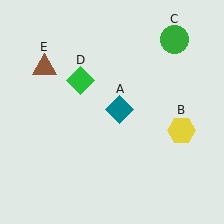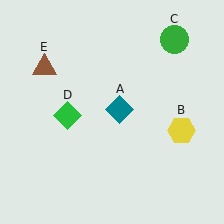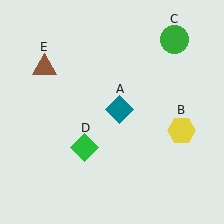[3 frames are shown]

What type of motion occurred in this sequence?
The green diamond (object D) rotated counterclockwise around the center of the scene.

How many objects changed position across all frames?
1 object changed position: green diamond (object D).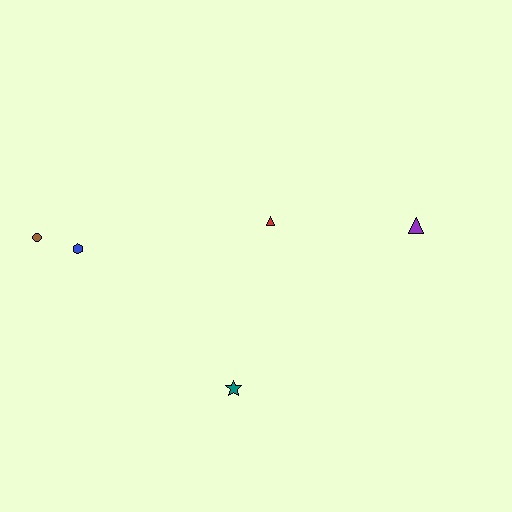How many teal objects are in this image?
There is 1 teal object.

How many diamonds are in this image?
There are no diamonds.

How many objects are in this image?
There are 5 objects.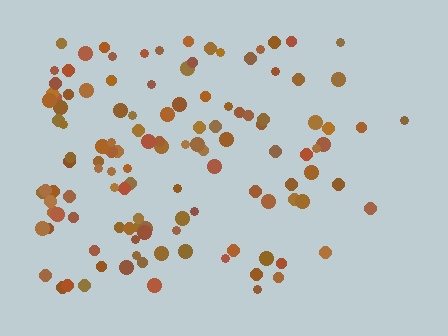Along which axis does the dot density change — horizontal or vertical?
Horizontal.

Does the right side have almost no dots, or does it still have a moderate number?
Still a moderate number, just noticeably fewer than the left.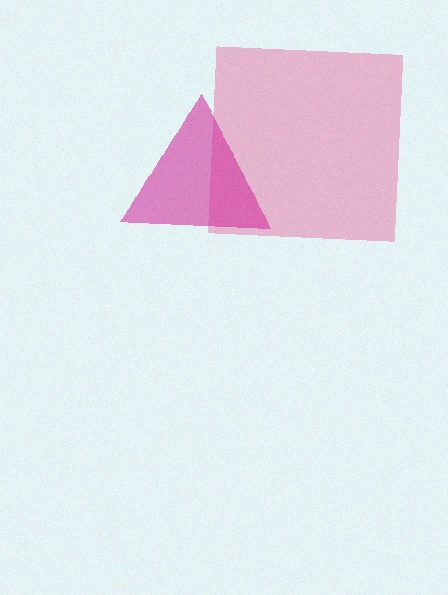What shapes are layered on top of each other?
The layered shapes are: a pink square, a magenta triangle.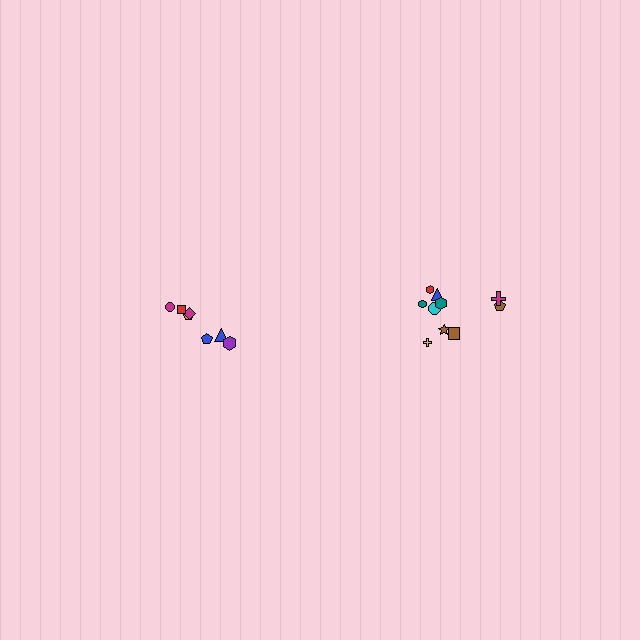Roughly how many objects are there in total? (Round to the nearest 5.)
Roughly 15 objects in total.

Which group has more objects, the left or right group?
The right group.